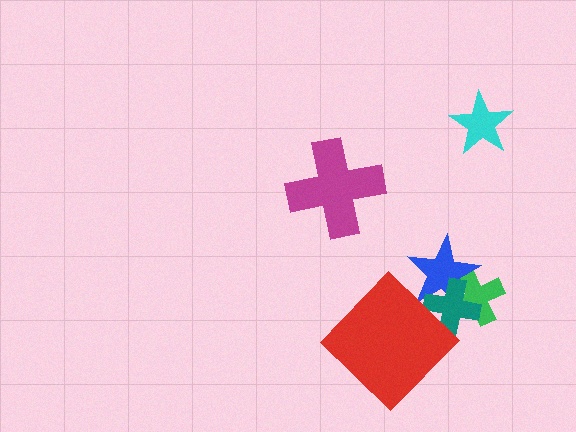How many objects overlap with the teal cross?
2 objects overlap with the teal cross.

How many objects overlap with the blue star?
2 objects overlap with the blue star.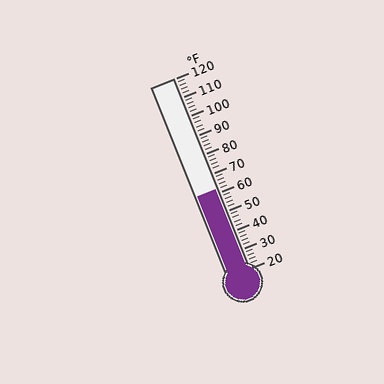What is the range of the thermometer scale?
The thermometer scale ranges from 20°F to 120°F.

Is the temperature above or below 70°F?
The temperature is below 70°F.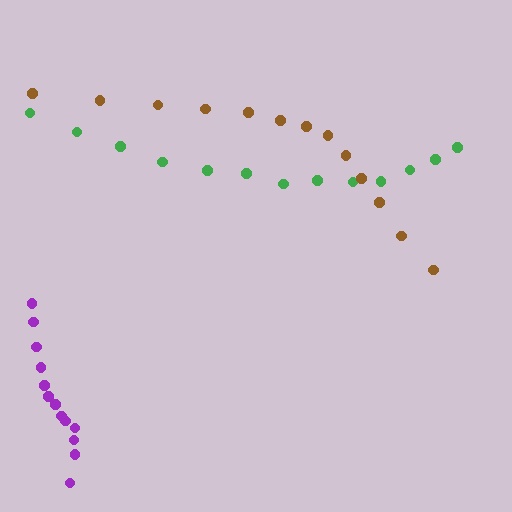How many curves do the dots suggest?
There are 3 distinct paths.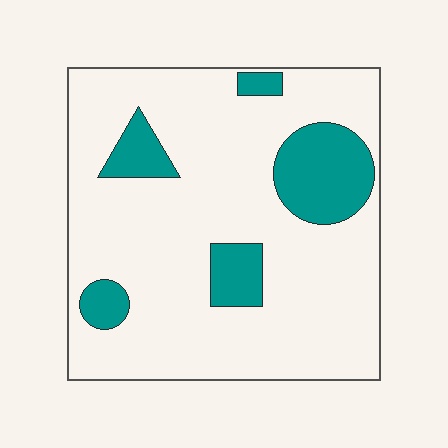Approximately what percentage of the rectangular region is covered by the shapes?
Approximately 20%.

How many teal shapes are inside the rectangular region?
5.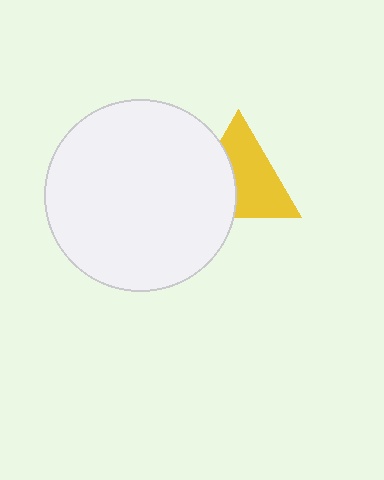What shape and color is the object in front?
The object in front is a white circle.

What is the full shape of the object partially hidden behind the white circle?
The partially hidden object is a yellow triangle.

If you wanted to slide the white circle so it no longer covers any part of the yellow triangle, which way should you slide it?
Slide it left — that is the most direct way to separate the two shapes.